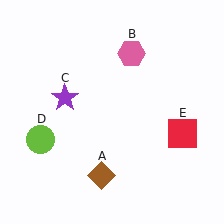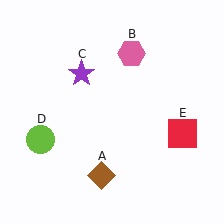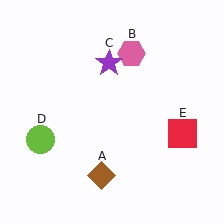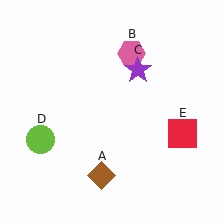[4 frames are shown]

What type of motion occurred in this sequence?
The purple star (object C) rotated clockwise around the center of the scene.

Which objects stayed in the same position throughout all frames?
Brown diamond (object A) and pink hexagon (object B) and lime circle (object D) and red square (object E) remained stationary.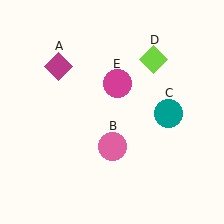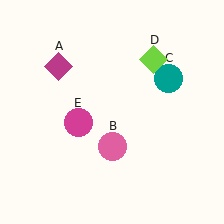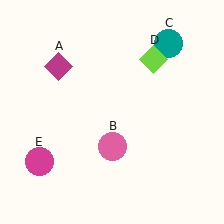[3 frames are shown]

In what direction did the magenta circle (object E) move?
The magenta circle (object E) moved down and to the left.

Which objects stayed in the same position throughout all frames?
Magenta diamond (object A) and pink circle (object B) and lime diamond (object D) remained stationary.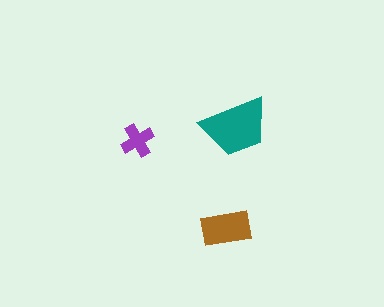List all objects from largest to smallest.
The teal trapezoid, the brown rectangle, the purple cross.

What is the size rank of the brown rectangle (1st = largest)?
2nd.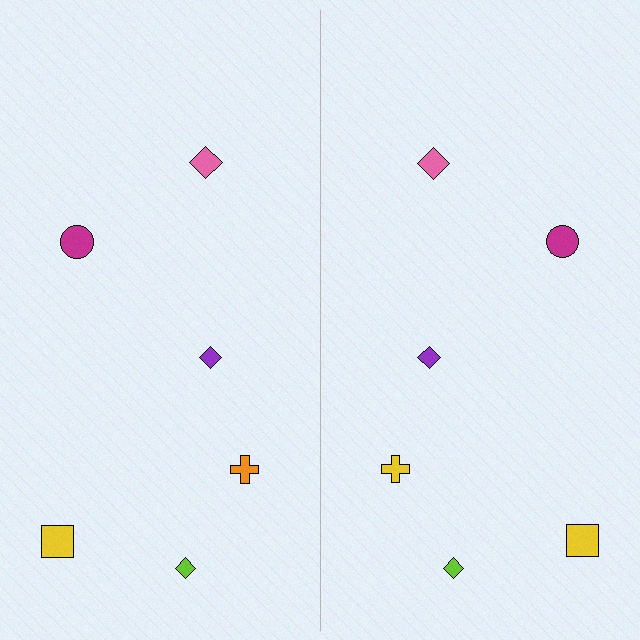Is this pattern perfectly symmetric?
No, the pattern is not perfectly symmetric. The yellow cross on the right side breaks the symmetry — its mirror counterpart is orange.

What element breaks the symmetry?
The yellow cross on the right side breaks the symmetry — its mirror counterpart is orange.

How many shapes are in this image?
There are 12 shapes in this image.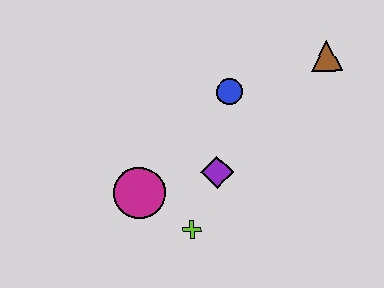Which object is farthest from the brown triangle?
The magenta circle is farthest from the brown triangle.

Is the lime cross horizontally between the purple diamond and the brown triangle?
No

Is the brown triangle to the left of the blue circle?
No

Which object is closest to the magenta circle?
The lime cross is closest to the magenta circle.